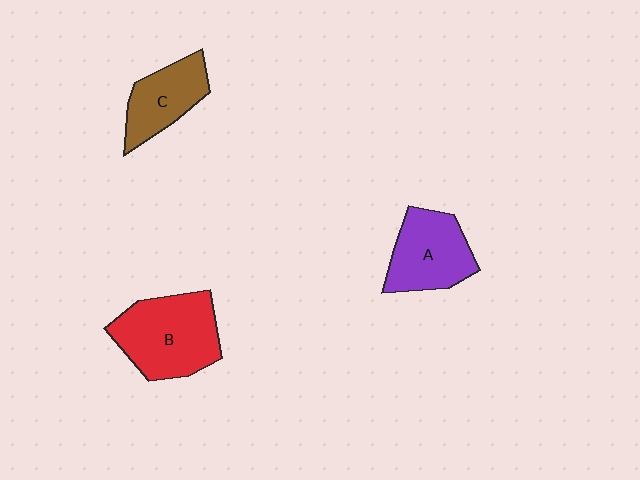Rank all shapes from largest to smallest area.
From largest to smallest: B (red), A (purple), C (brown).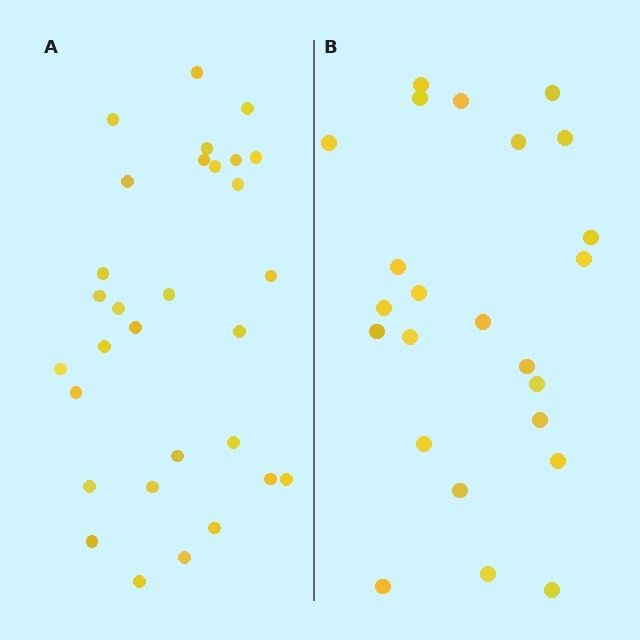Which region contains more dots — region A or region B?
Region A (the left region) has more dots.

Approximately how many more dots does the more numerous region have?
Region A has about 6 more dots than region B.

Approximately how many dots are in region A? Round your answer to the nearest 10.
About 30 dots.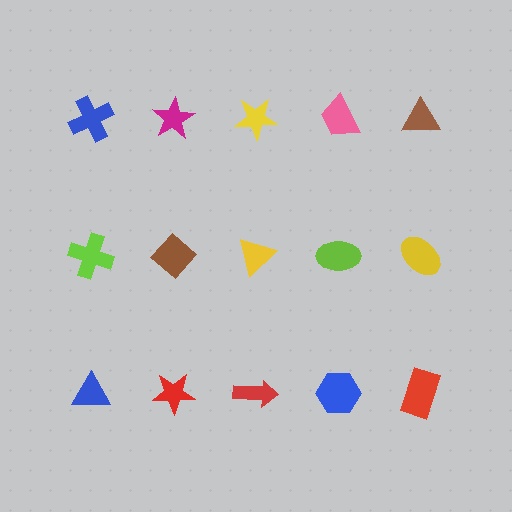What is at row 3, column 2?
A red star.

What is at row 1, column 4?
A pink trapezoid.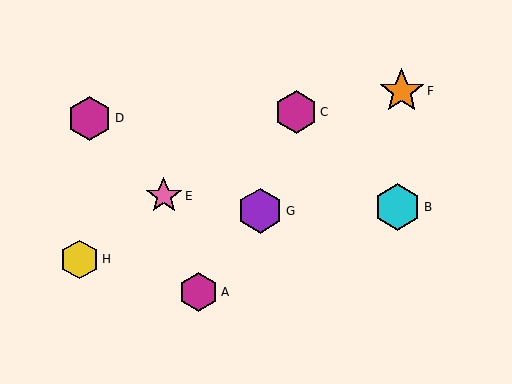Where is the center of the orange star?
The center of the orange star is at (402, 91).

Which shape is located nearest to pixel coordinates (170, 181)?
The pink star (labeled E) at (164, 196) is nearest to that location.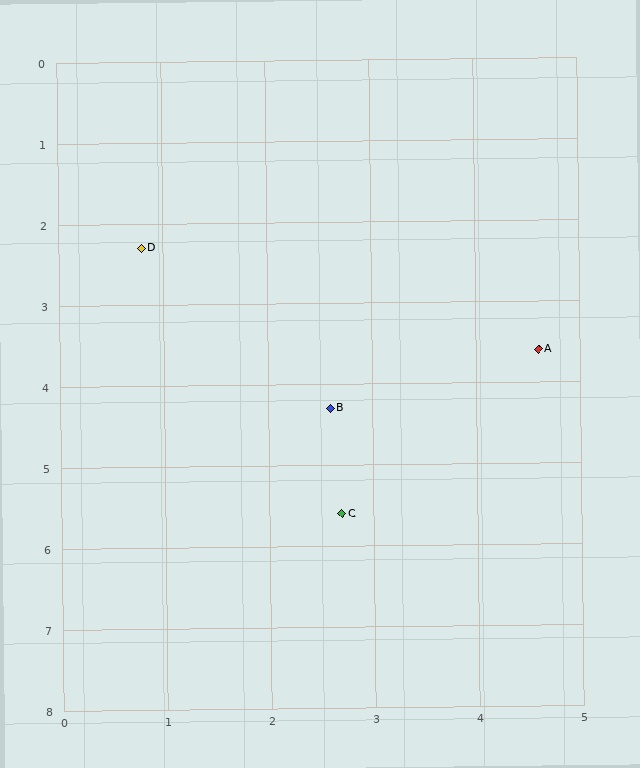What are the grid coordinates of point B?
Point B is at approximately (2.6, 4.3).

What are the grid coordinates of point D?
Point D is at approximately (0.8, 2.3).